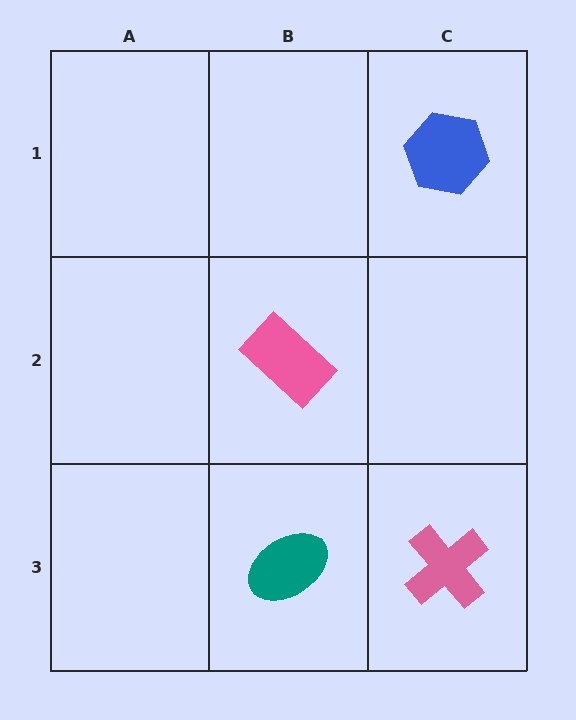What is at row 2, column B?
A pink rectangle.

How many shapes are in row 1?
1 shape.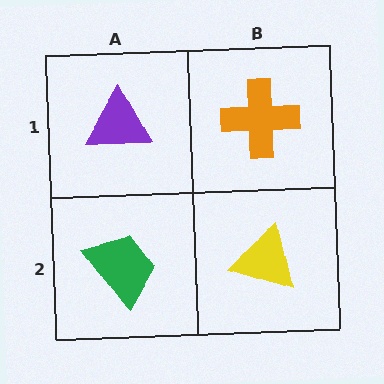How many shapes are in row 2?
2 shapes.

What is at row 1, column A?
A purple triangle.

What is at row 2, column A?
A green trapezoid.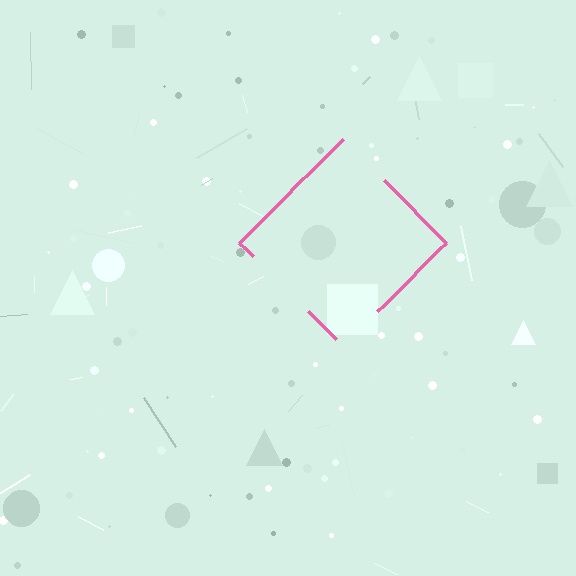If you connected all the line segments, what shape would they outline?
They would outline a diamond.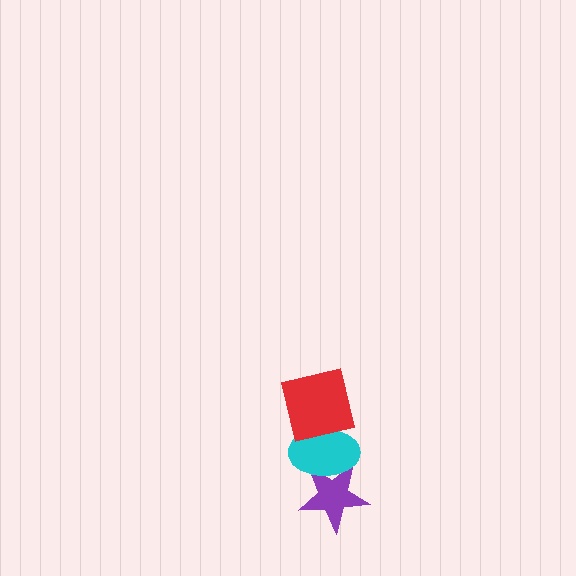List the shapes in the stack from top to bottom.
From top to bottom: the red square, the cyan ellipse, the purple star.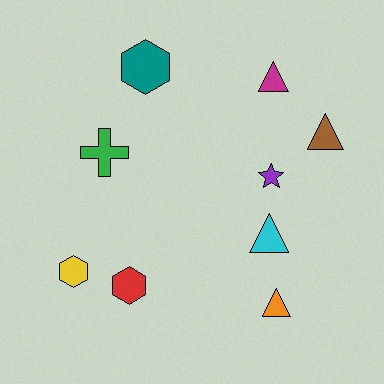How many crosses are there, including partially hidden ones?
There is 1 cross.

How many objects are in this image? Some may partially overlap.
There are 9 objects.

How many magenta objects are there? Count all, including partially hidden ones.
There is 1 magenta object.